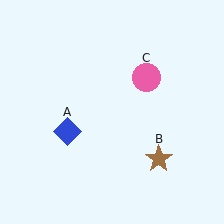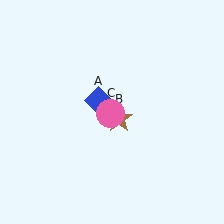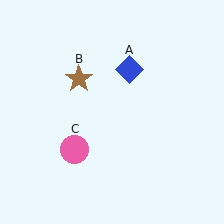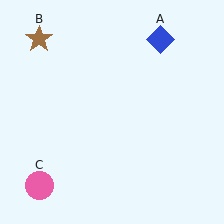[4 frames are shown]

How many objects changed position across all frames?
3 objects changed position: blue diamond (object A), brown star (object B), pink circle (object C).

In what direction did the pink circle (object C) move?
The pink circle (object C) moved down and to the left.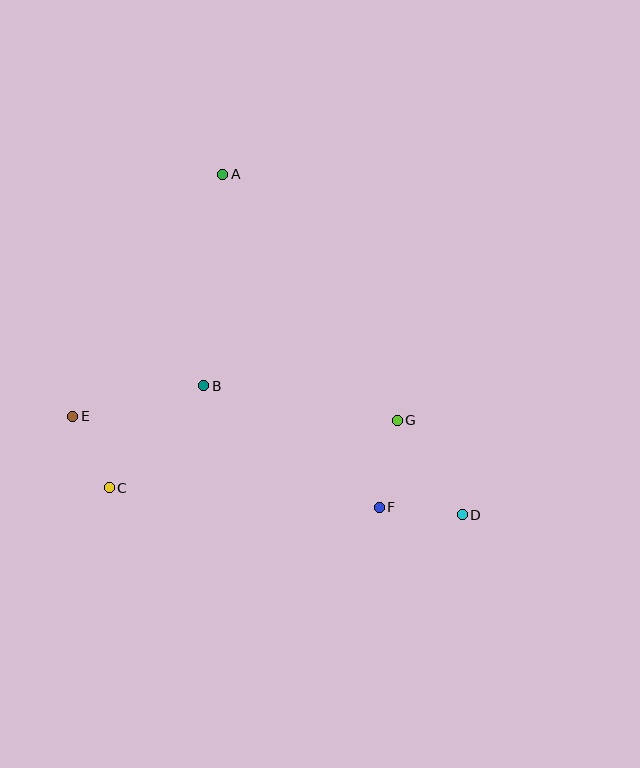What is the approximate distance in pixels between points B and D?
The distance between B and D is approximately 289 pixels.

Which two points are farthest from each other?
Points A and D are farthest from each other.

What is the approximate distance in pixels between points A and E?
The distance between A and E is approximately 285 pixels.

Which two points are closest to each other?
Points C and E are closest to each other.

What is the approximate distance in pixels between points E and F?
The distance between E and F is approximately 320 pixels.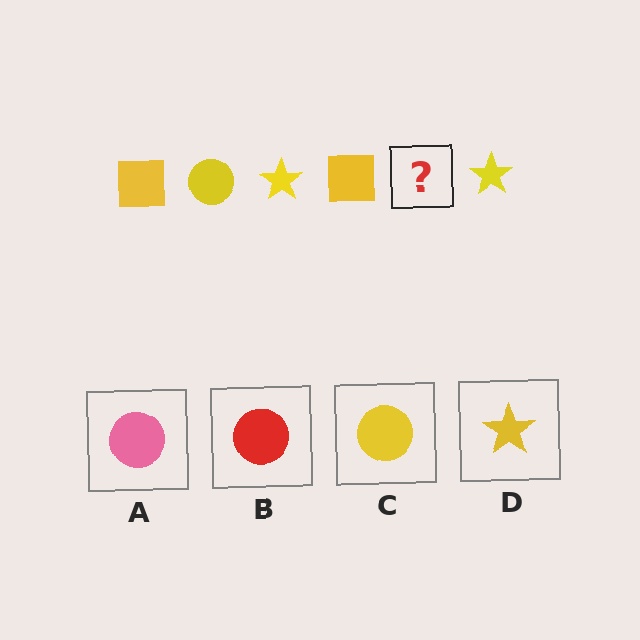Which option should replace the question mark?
Option C.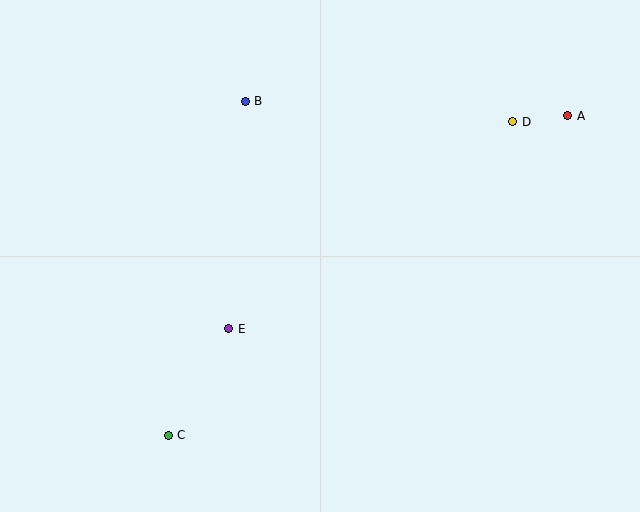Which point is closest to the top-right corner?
Point A is closest to the top-right corner.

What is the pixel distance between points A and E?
The distance between A and E is 400 pixels.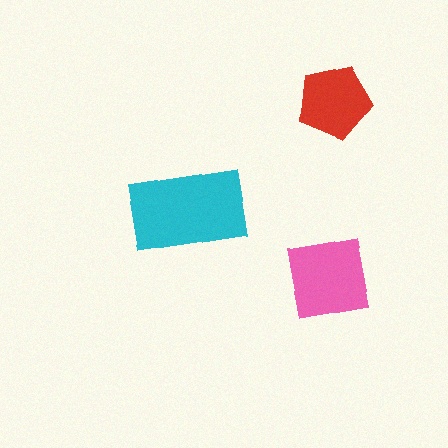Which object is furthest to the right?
The red pentagon is rightmost.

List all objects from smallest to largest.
The red pentagon, the pink square, the cyan rectangle.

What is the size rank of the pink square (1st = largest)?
2nd.